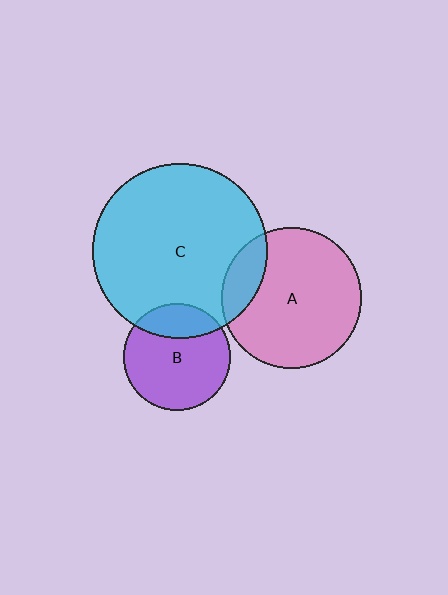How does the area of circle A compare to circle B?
Approximately 1.7 times.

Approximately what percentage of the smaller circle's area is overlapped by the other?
Approximately 25%.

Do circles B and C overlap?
Yes.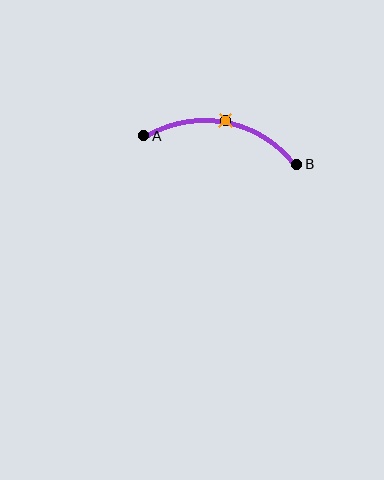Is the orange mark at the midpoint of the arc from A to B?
Yes. The orange mark lies on the arc at equal arc-length from both A and B — it is the arc midpoint.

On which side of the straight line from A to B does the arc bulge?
The arc bulges above the straight line connecting A and B.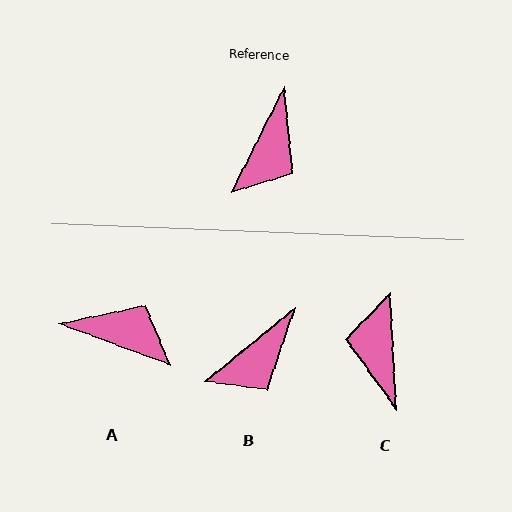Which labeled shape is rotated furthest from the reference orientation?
C, about 150 degrees away.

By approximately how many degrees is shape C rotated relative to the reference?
Approximately 150 degrees clockwise.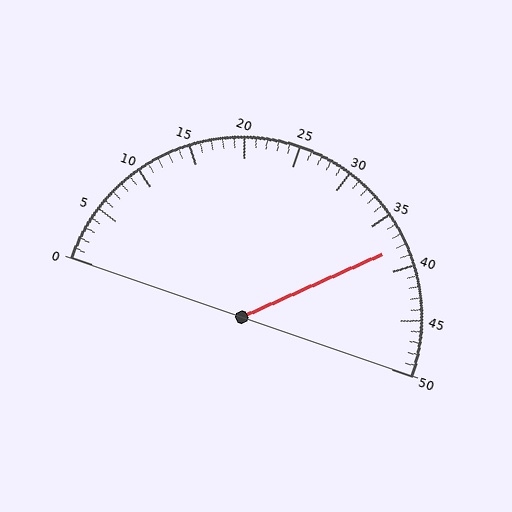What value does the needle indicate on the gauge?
The needle indicates approximately 38.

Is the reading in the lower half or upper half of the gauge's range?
The reading is in the upper half of the range (0 to 50).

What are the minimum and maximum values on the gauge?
The gauge ranges from 0 to 50.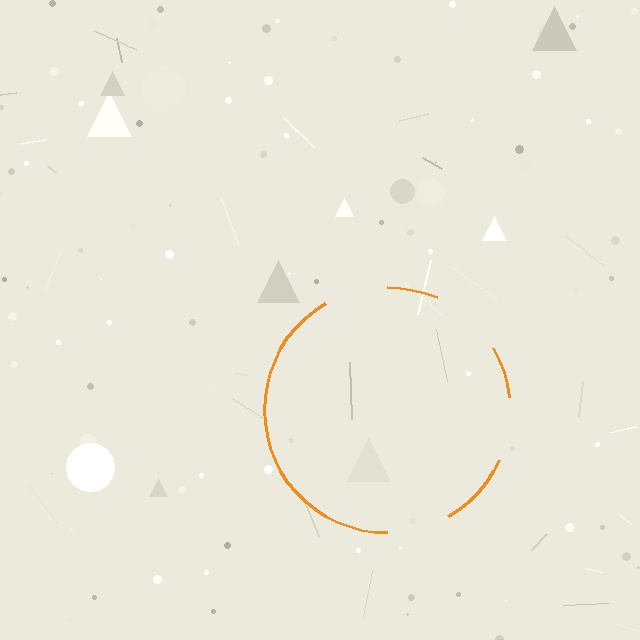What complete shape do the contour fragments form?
The contour fragments form a circle.